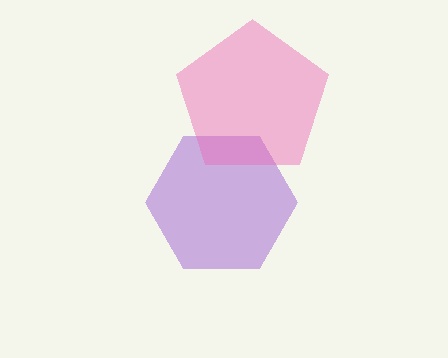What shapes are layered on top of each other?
The layered shapes are: a purple hexagon, a pink pentagon.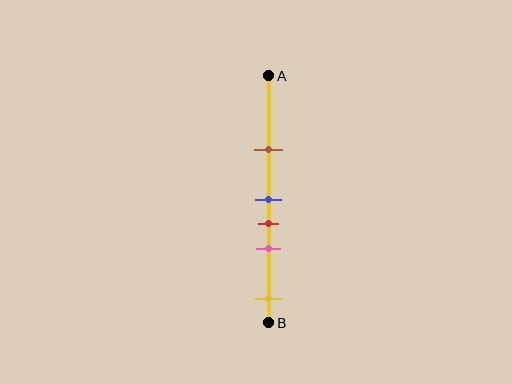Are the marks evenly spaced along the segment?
No, the marks are not evenly spaced.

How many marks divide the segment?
There are 5 marks dividing the segment.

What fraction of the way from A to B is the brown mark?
The brown mark is approximately 30% (0.3) of the way from A to B.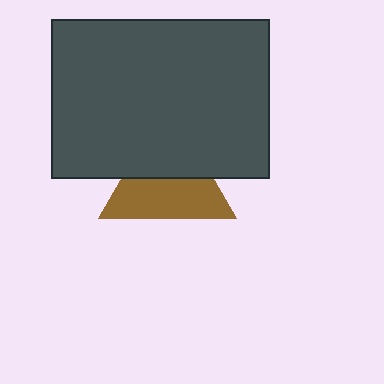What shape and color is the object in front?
The object in front is a dark gray rectangle.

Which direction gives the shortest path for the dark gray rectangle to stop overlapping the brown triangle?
Moving up gives the shortest separation.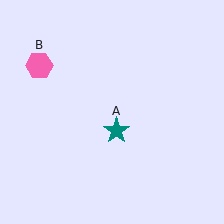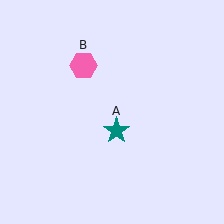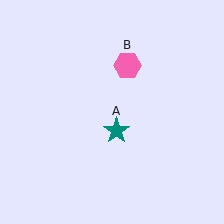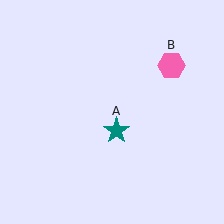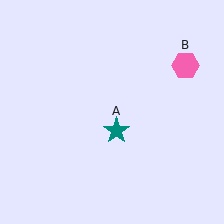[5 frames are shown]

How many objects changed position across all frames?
1 object changed position: pink hexagon (object B).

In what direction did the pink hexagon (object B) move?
The pink hexagon (object B) moved right.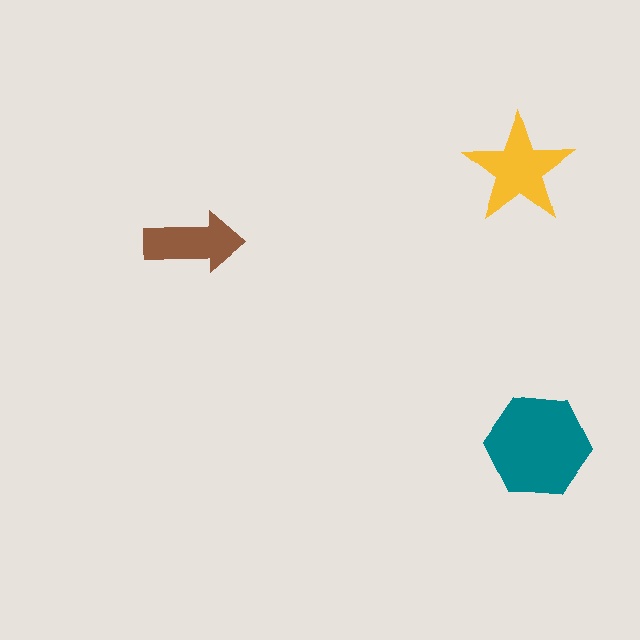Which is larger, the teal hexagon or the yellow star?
The teal hexagon.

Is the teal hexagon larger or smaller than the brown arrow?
Larger.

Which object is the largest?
The teal hexagon.